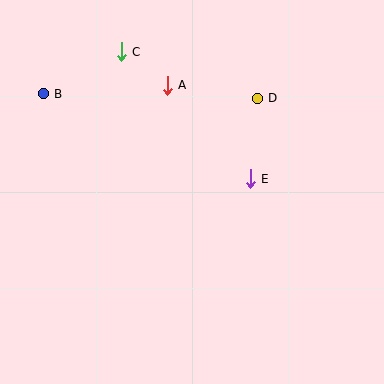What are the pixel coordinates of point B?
Point B is at (43, 94).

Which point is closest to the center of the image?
Point E at (250, 179) is closest to the center.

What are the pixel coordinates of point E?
Point E is at (250, 179).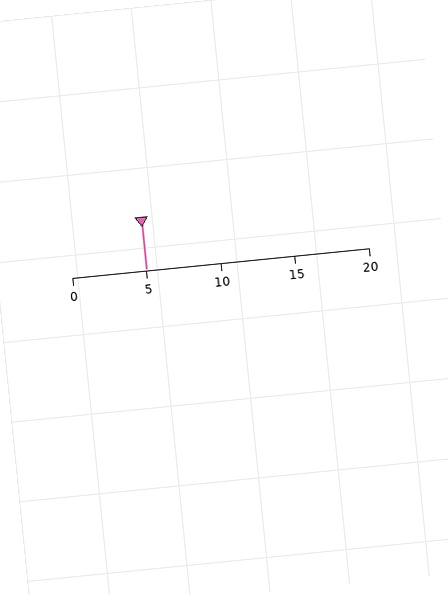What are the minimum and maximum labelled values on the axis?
The axis runs from 0 to 20.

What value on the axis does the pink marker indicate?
The marker indicates approximately 5.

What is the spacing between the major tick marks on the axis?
The major ticks are spaced 5 apart.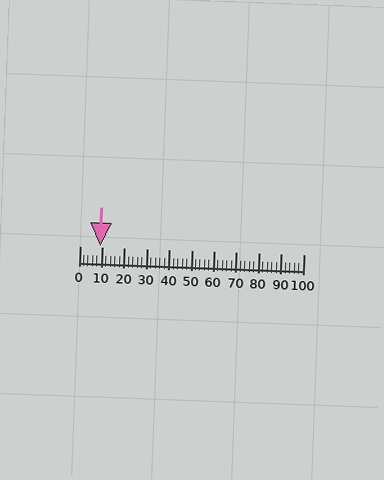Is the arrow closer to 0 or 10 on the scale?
The arrow is closer to 10.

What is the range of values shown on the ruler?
The ruler shows values from 0 to 100.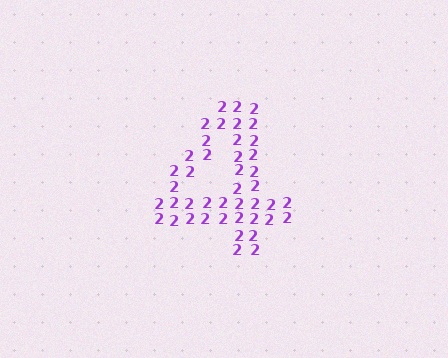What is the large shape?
The large shape is the digit 4.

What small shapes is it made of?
It is made of small digit 2's.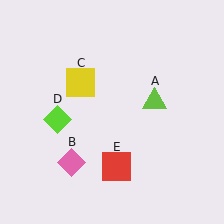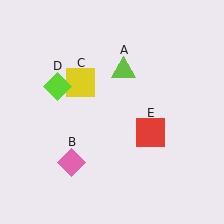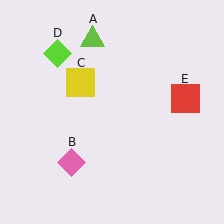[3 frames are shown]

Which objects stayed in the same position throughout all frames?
Pink diamond (object B) and yellow square (object C) remained stationary.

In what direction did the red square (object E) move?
The red square (object E) moved up and to the right.